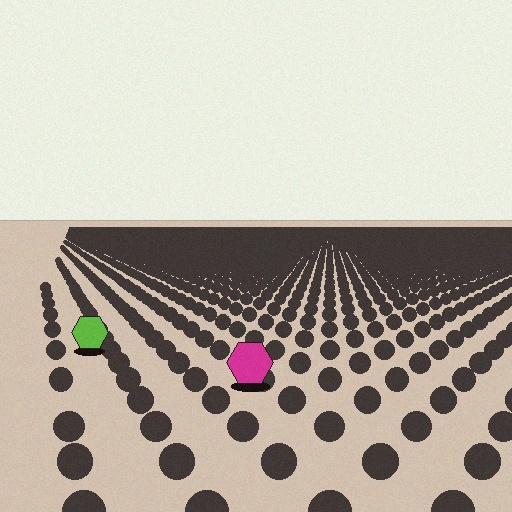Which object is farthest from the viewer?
The lime hexagon is farthest from the viewer. It appears smaller and the ground texture around it is denser.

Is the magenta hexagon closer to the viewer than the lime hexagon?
Yes. The magenta hexagon is closer — you can tell from the texture gradient: the ground texture is coarser near it.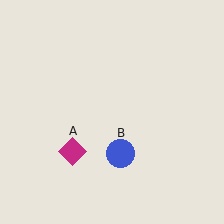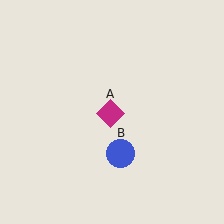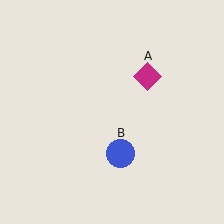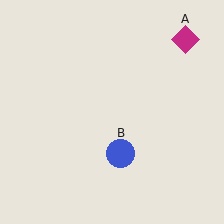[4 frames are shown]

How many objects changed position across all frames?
1 object changed position: magenta diamond (object A).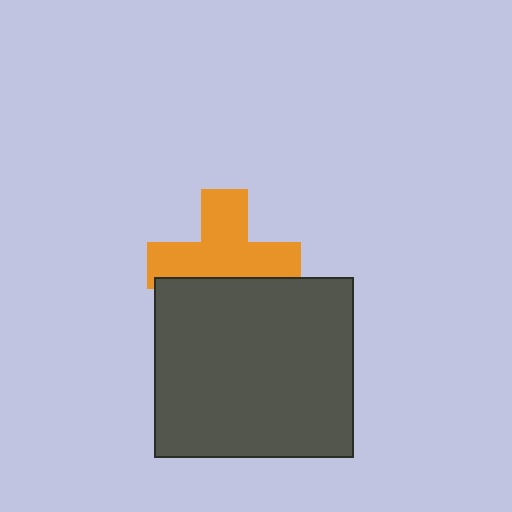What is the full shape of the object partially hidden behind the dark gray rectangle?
The partially hidden object is an orange cross.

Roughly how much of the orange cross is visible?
Most of it is visible (roughly 65%).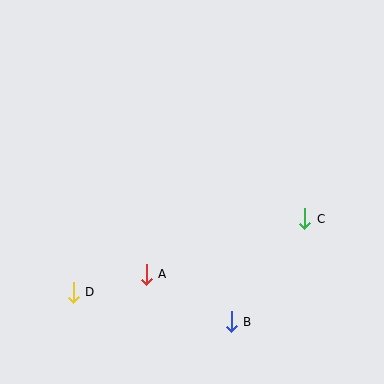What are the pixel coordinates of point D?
Point D is at (73, 292).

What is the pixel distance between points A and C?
The distance between A and C is 168 pixels.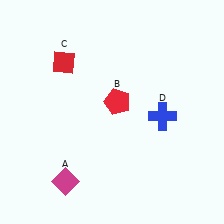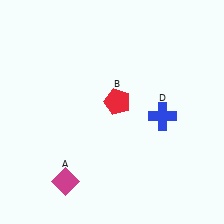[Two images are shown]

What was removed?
The red diamond (C) was removed in Image 2.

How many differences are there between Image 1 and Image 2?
There is 1 difference between the two images.